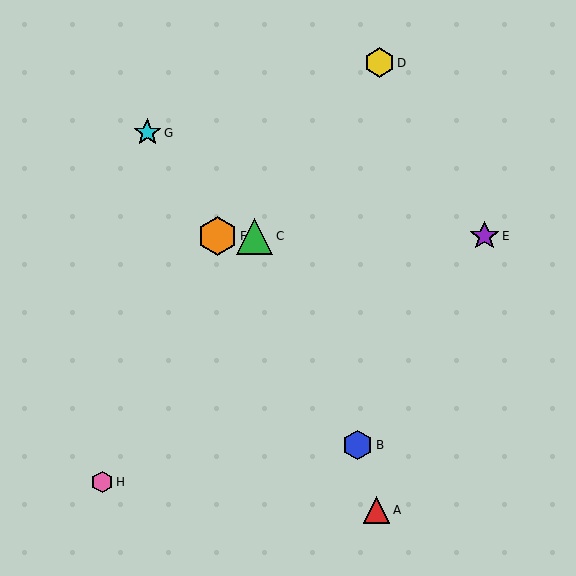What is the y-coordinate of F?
Object F is at y≈236.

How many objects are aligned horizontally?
3 objects (C, E, F) are aligned horizontally.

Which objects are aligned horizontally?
Objects C, E, F are aligned horizontally.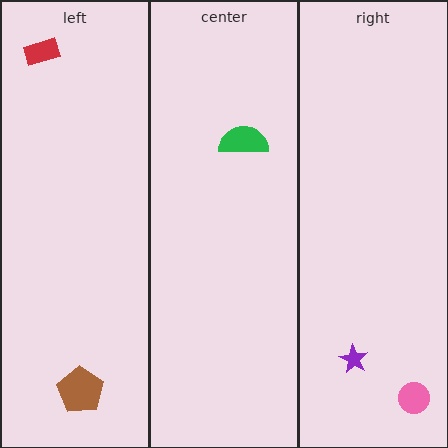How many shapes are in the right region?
2.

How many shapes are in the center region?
1.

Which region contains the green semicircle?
The center region.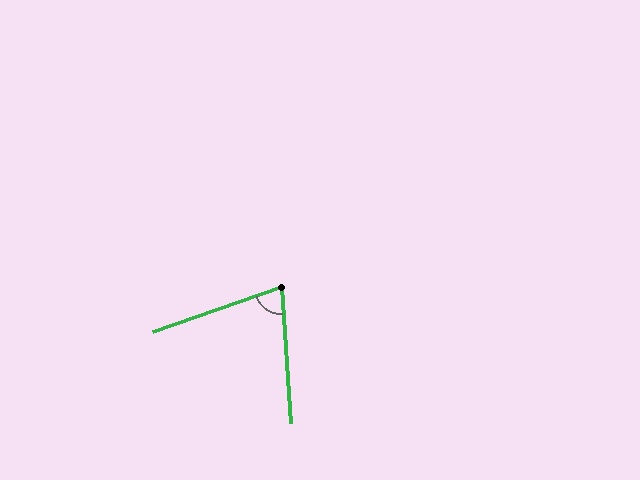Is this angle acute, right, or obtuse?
It is acute.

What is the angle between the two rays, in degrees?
Approximately 75 degrees.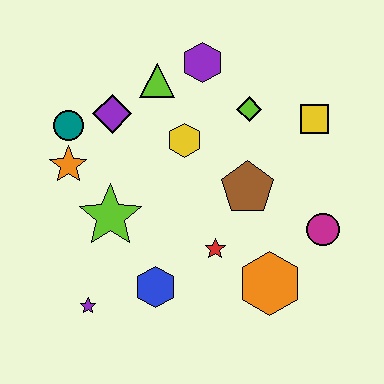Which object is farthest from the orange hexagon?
The teal circle is farthest from the orange hexagon.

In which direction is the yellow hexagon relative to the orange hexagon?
The yellow hexagon is above the orange hexagon.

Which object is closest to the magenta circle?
The orange hexagon is closest to the magenta circle.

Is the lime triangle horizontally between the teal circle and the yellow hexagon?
Yes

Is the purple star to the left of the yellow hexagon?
Yes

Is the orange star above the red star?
Yes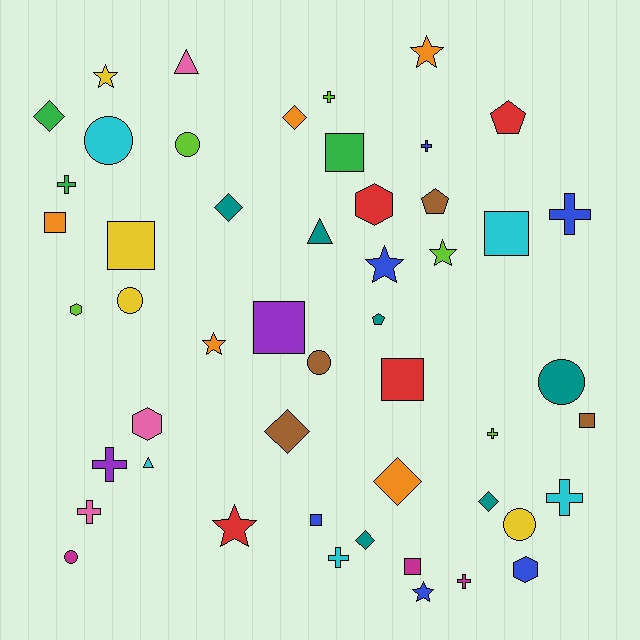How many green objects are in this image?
There are 3 green objects.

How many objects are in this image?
There are 50 objects.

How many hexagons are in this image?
There are 4 hexagons.